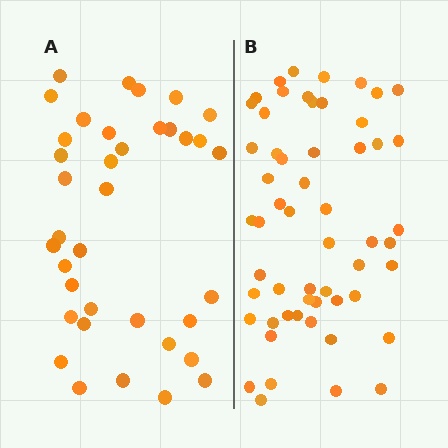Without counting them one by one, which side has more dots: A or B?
Region B (the right region) has more dots.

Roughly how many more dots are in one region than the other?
Region B has approximately 20 more dots than region A.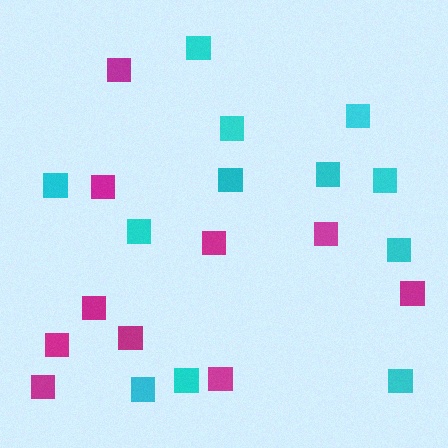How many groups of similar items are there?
There are 2 groups: one group of magenta squares (10) and one group of cyan squares (12).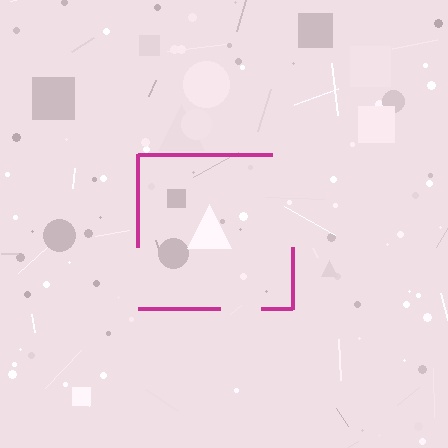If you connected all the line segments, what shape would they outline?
They would outline a square.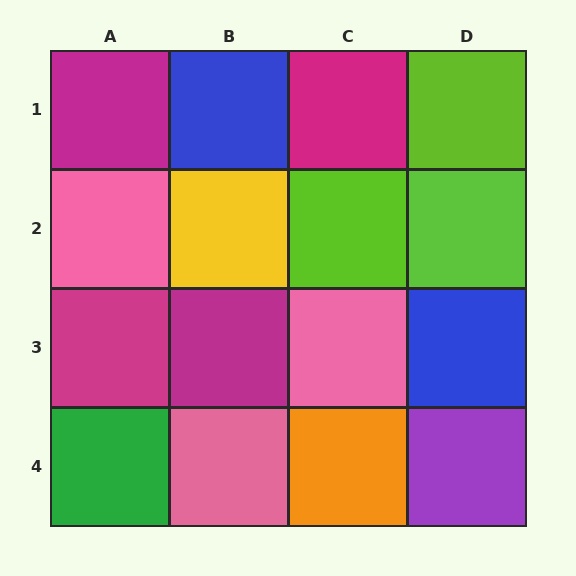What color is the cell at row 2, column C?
Lime.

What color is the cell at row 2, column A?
Pink.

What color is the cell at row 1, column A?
Magenta.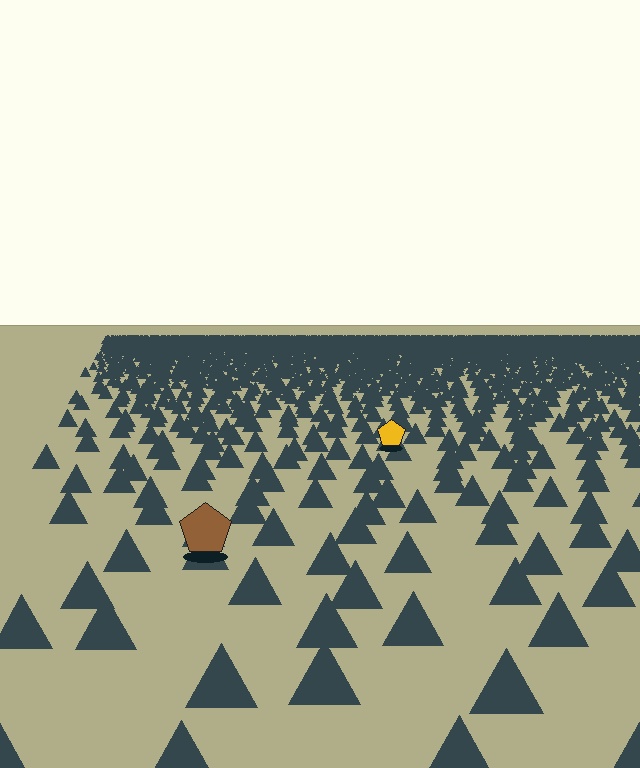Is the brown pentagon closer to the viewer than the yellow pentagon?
Yes. The brown pentagon is closer — you can tell from the texture gradient: the ground texture is coarser near it.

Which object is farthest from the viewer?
The yellow pentagon is farthest from the viewer. It appears smaller and the ground texture around it is denser.